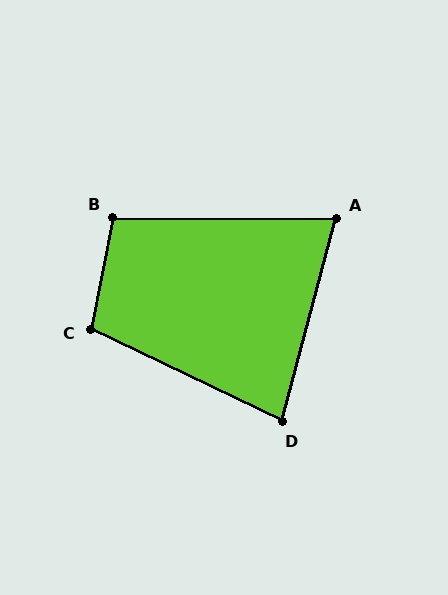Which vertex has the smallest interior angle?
A, at approximately 75 degrees.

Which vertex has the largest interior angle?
C, at approximately 105 degrees.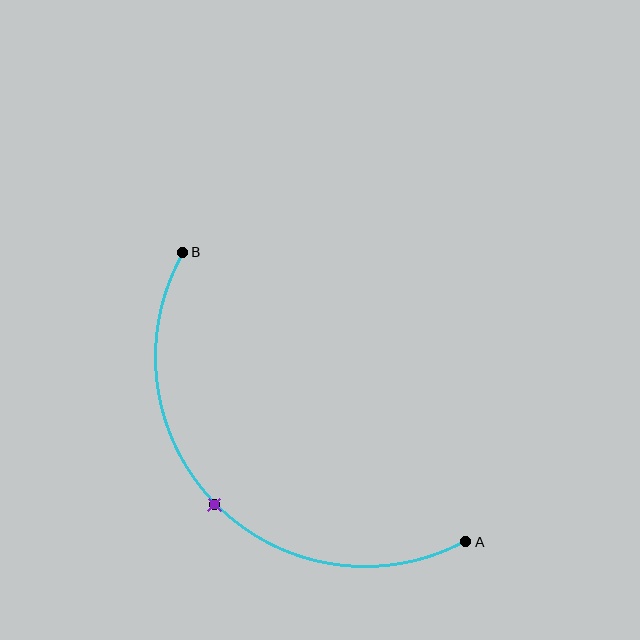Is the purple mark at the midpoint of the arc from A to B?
Yes. The purple mark lies on the arc at equal arc-length from both A and B — it is the arc midpoint.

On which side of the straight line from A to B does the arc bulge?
The arc bulges below and to the left of the straight line connecting A and B.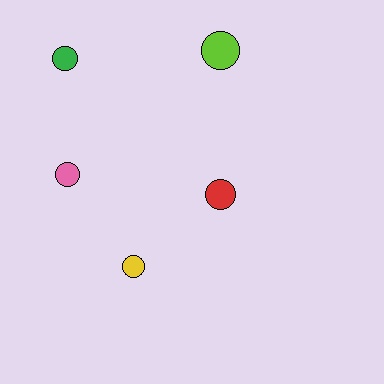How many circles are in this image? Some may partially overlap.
There are 5 circles.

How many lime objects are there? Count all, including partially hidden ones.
There is 1 lime object.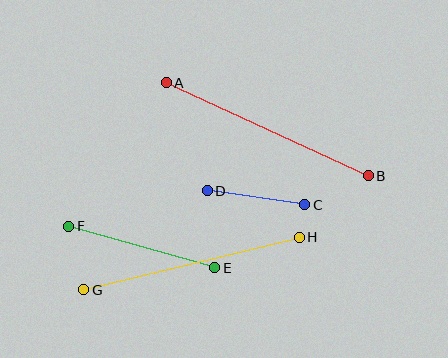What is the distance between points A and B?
The distance is approximately 222 pixels.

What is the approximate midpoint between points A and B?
The midpoint is at approximately (267, 129) pixels.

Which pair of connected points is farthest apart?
Points A and B are farthest apart.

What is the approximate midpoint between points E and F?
The midpoint is at approximately (142, 247) pixels.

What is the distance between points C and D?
The distance is approximately 99 pixels.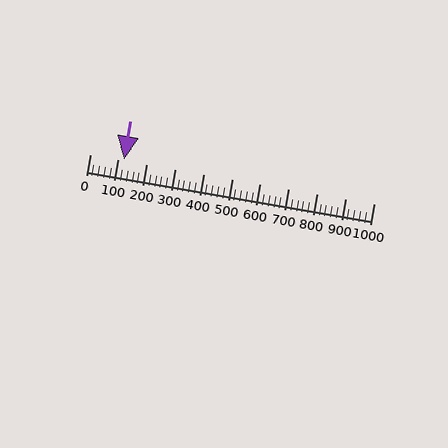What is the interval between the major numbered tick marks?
The major tick marks are spaced 100 units apart.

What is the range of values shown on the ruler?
The ruler shows values from 0 to 1000.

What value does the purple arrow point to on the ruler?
The purple arrow points to approximately 120.